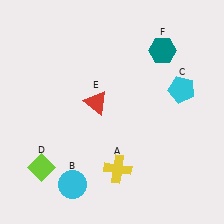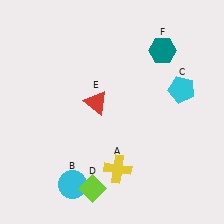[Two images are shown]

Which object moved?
The lime diamond (D) moved right.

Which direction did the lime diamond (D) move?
The lime diamond (D) moved right.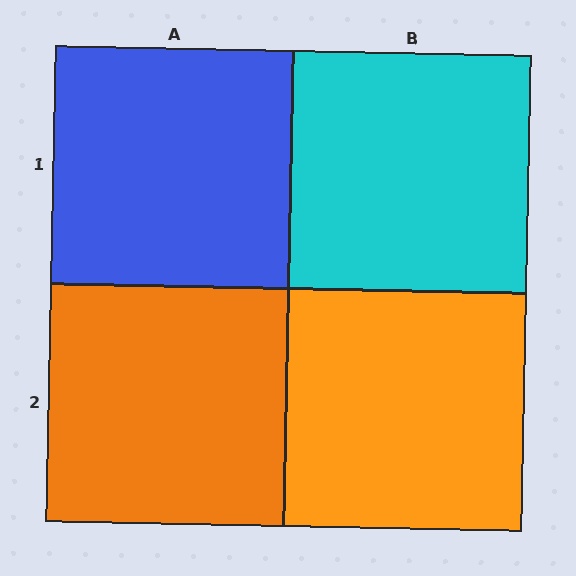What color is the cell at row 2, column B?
Orange.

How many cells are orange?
2 cells are orange.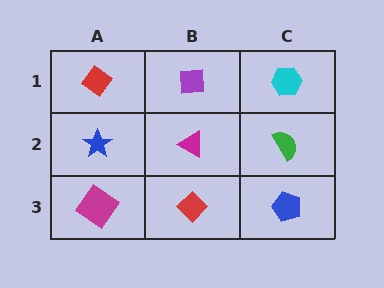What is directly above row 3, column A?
A blue star.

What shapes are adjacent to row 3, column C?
A green semicircle (row 2, column C), a red diamond (row 3, column B).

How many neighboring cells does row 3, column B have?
3.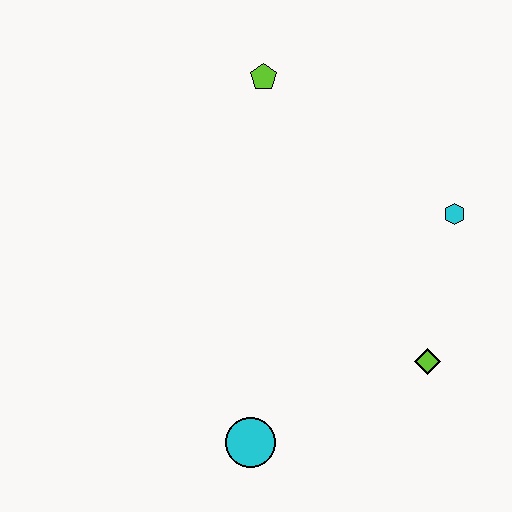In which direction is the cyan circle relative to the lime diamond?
The cyan circle is to the left of the lime diamond.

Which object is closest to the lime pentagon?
The cyan hexagon is closest to the lime pentagon.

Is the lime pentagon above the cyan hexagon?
Yes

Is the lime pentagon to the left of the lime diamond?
Yes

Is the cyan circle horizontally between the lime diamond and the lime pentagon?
No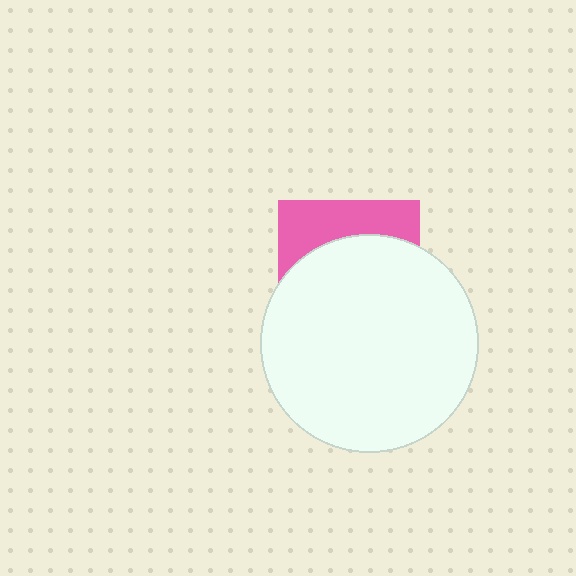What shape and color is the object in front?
The object in front is a white circle.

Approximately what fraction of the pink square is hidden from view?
Roughly 68% of the pink square is hidden behind the white circle.